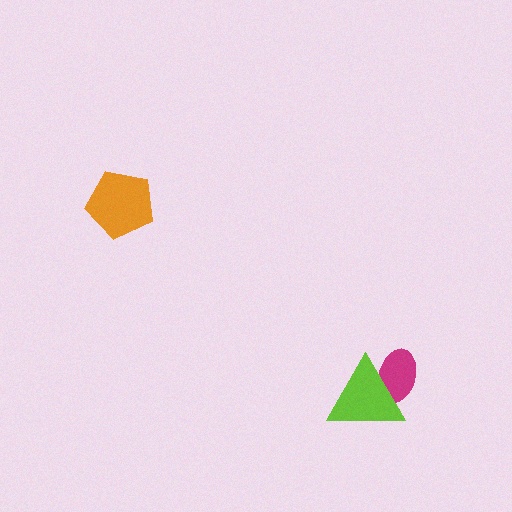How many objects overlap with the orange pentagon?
0 objects overlap with the orange pentagon.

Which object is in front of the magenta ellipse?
The lime triangle is in front of the magenta ellipse.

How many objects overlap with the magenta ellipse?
1 object overlaps with the magenta ellipse.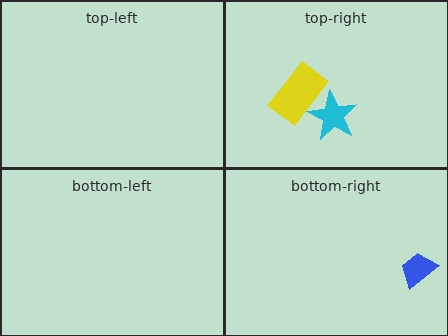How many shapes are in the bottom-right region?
1.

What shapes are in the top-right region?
The yellow rectangle, the cyan star.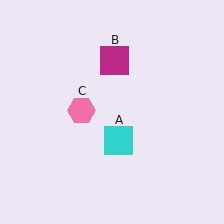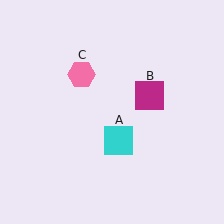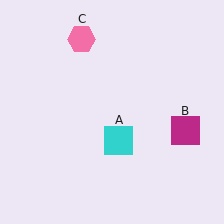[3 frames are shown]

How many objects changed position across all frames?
2 objects changed position: magenta square (object B), pink hexagon (object C).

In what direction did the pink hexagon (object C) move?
The pink hexagon (object C) moved up.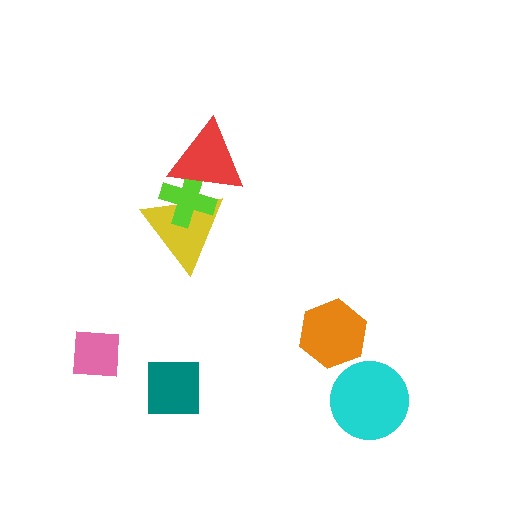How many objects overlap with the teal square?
0 objects overlap with the teal square.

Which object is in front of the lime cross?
The red triangle is in front of the lime cross.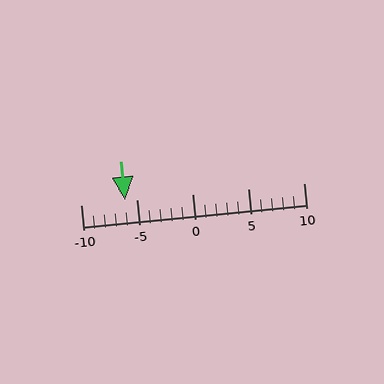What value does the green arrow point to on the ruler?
The green arrow points to approximately -6.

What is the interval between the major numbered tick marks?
The major tick marks are spaced 5 units apart.